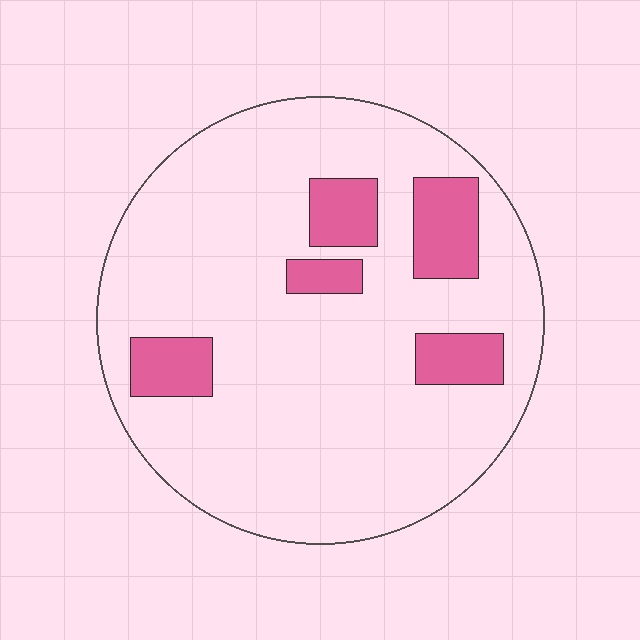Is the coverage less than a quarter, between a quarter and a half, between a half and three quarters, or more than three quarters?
Less than a quarter.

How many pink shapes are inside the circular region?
5.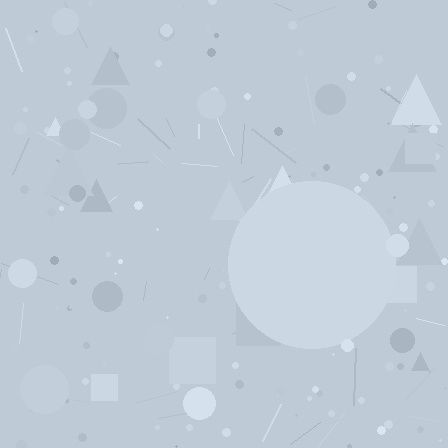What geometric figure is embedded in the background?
A circle is embedded in the background.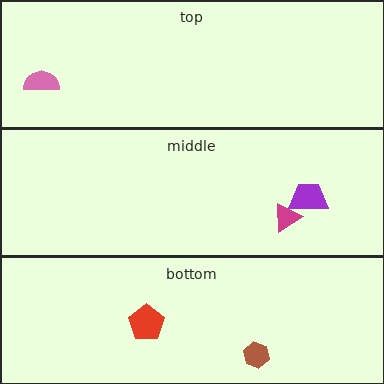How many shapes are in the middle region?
2.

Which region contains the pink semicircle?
The top region.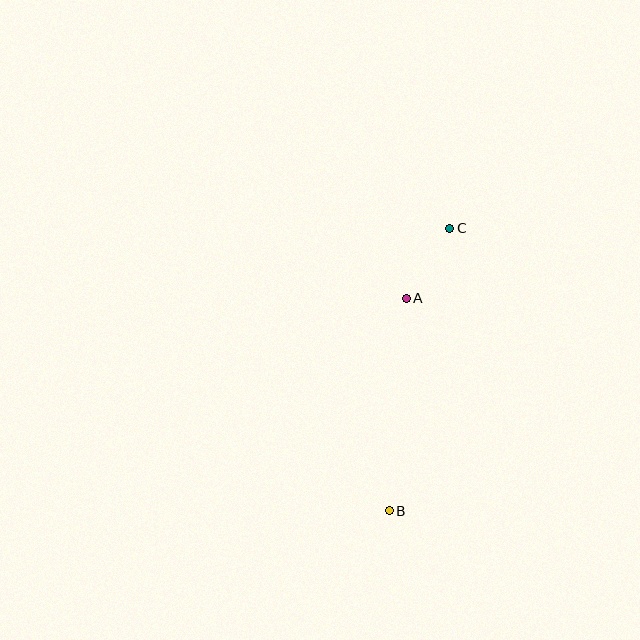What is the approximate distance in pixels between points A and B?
The distance between A and B is approximately 213 pixels.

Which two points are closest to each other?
Points A and C are closest to each other.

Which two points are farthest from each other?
Points B and C are farthest from each other.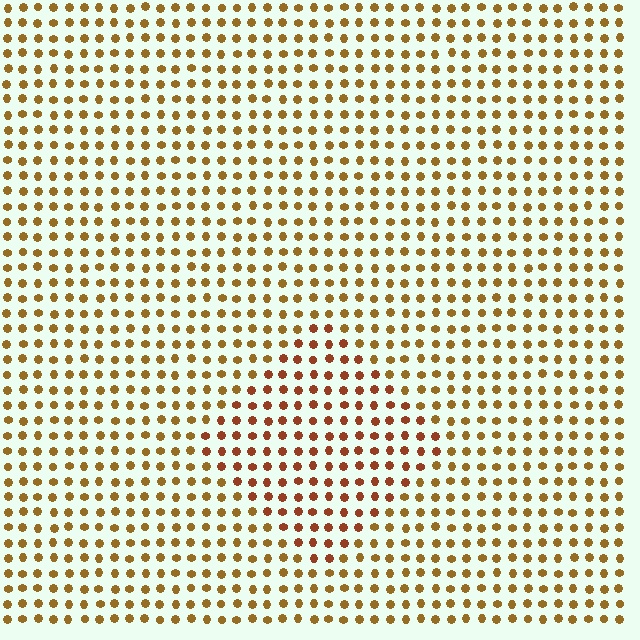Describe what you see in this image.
The image is filled with small brown elements in a uniform arrangement. A diamond-shaped region is visible where the elements are tinted to a slightly different hue, forming a subtle color boundary.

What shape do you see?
I see a diamond.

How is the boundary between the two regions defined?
The boundary is defined purely by a slight shift in hue (about 25 degrees). Spacing, size, and orientation are identical on both sides.